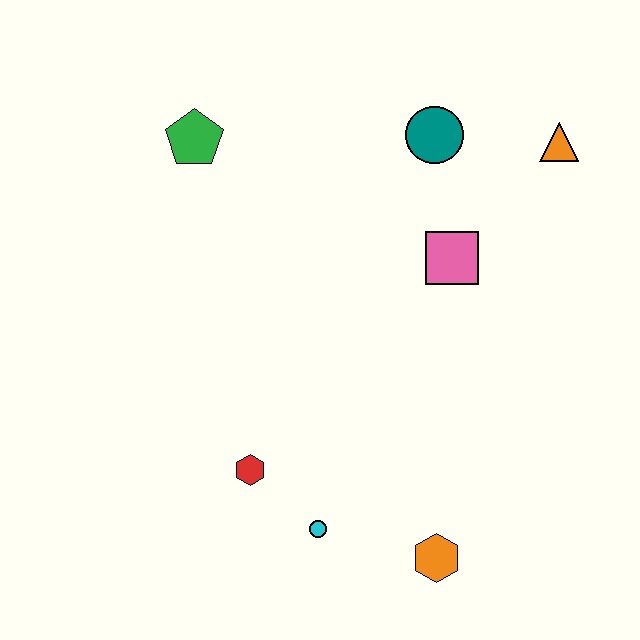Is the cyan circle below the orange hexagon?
No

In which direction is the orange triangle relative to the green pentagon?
The orange triangle is to the right of the green pentagon.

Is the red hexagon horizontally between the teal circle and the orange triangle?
No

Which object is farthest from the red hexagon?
The orange triangle is farthest from the red hexagon.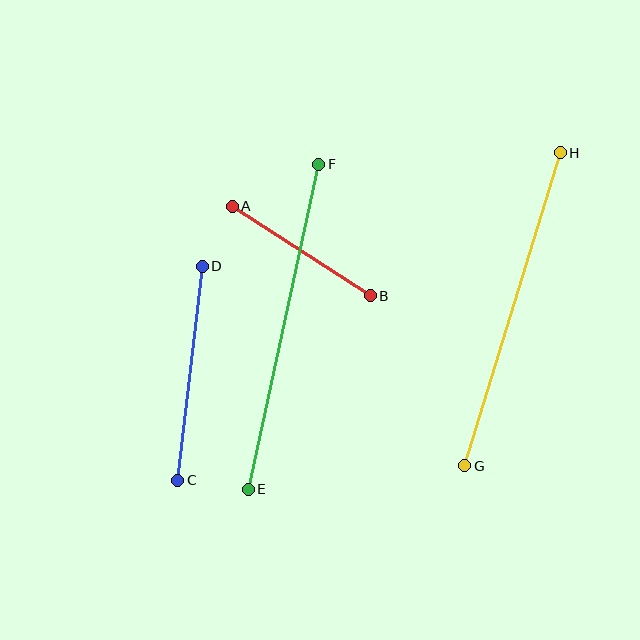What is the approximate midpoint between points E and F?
The midpoint is at approximately (284, 327) pixels.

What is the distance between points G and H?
The distance is approximately 327 pixels.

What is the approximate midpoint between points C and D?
The midpoint is at approximately (190, 373) pixels.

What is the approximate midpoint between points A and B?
The midpoint is at approximately (301, 251) pixels.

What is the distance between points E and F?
The distance is approximately 333 pixels.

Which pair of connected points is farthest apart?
Points E and F are farthest apart.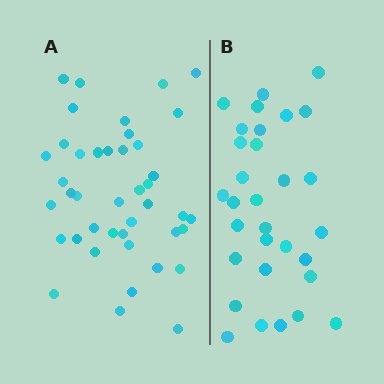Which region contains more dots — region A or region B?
Region A (the left region) has more dots.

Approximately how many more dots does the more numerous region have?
Region A has roughly 12 or so more dots than region B.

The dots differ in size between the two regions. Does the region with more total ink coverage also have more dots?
No. Region B has more total ink coverage because its dots are larger, but region A actually contains more individual dots. Total area can be misleading — the number of items is what matters here.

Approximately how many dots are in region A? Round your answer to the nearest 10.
About 40 dots. (The exact count is 42, which rounds to 40.)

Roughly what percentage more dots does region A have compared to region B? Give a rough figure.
About 35% more.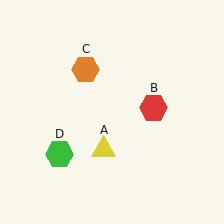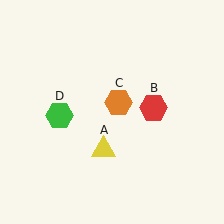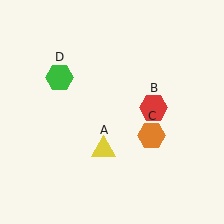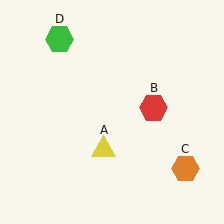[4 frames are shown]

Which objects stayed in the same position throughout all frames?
Yellow triangle (object A) and red hexagon (object B) remained stationary.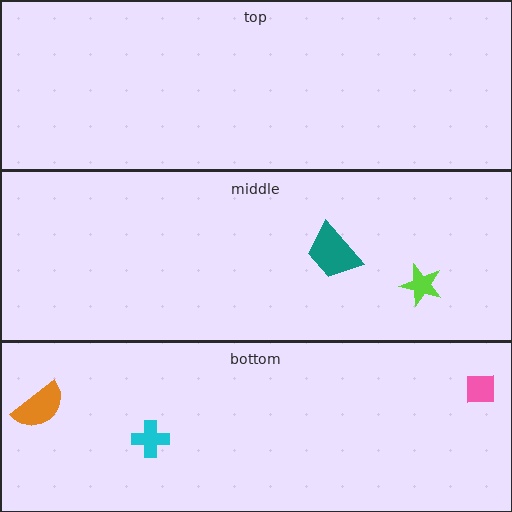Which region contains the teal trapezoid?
The middle region.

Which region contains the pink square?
The bottom region.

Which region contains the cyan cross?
The bottom region.